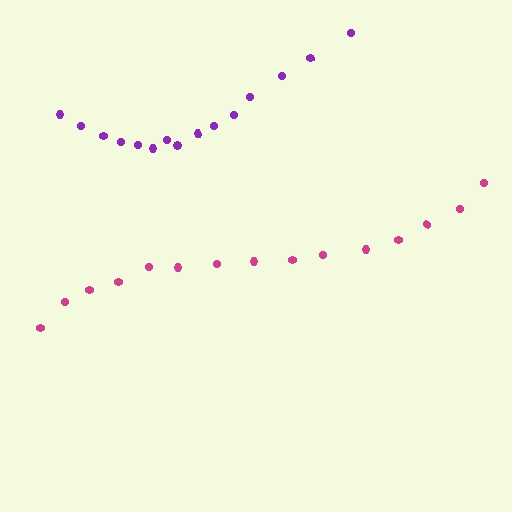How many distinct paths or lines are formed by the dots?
There are 2 distinct paths.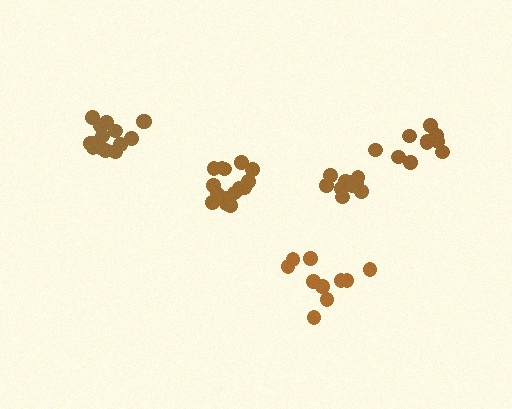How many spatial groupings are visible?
There are 5 spatial groupings.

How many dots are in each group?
Group 1: 9 dots, Group 2: 12 dots, Group 3: 15 dots, Group 4: 15 dots, Group 5: 10 dots (61 total).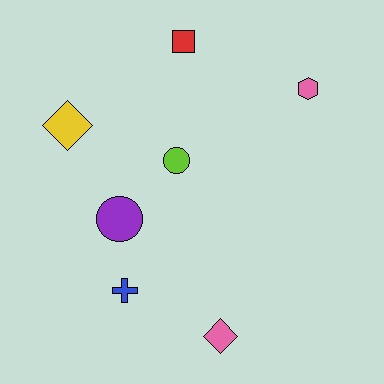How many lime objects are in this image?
There is 1 lime object.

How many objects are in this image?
There are 7 objects.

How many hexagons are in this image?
There is 1 hexagon.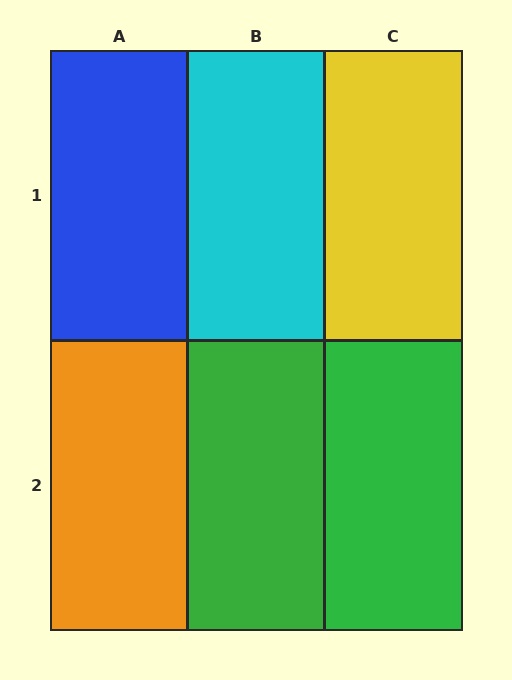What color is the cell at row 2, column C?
Green.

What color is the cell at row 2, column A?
Orange.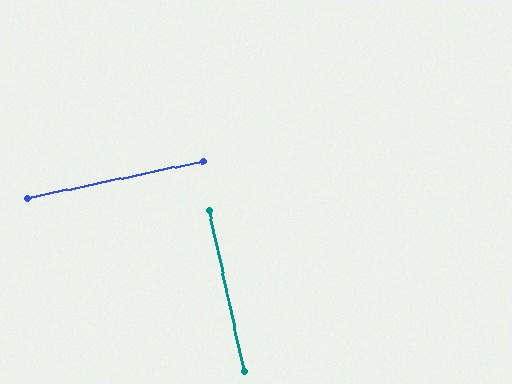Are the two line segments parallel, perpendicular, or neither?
Perpendicular — they meet at approximately 89°.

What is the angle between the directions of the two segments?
Approximately 89 degrees.